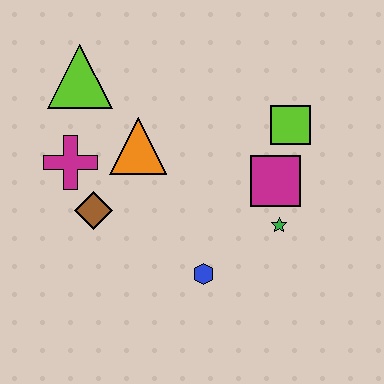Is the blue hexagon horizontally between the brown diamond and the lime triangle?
No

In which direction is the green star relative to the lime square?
The green star is below the lime square.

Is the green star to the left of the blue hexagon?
No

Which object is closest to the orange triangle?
The magenta cross is closest to the orange triangle.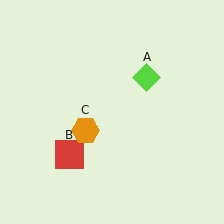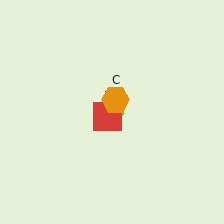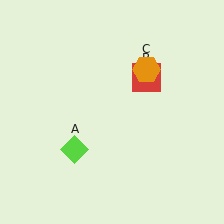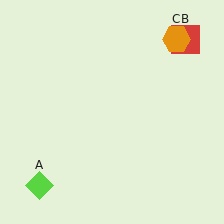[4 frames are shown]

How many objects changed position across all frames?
3 objects changed position: lime diamond (object A), red square (object B), orange hexagon (object C).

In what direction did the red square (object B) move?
The red square (object B) moved up and to the right.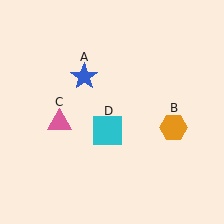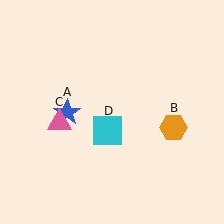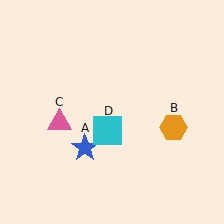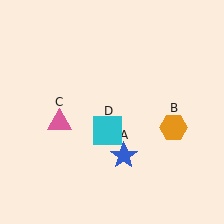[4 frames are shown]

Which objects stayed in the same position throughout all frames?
Orange hexagon (object B) and pink triangle (object C) and cyan square (object D) remained stationary.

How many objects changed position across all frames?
1 object changed position: blue star (object A).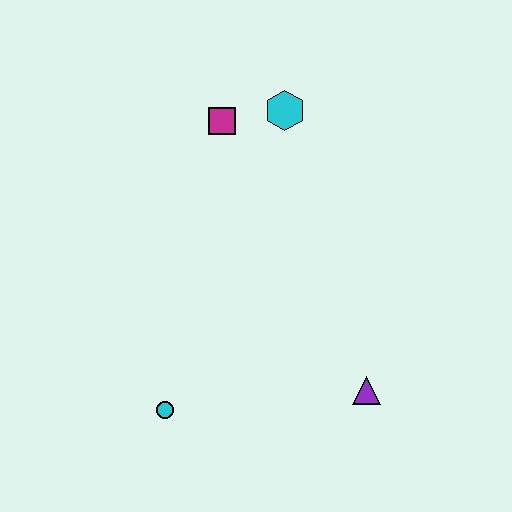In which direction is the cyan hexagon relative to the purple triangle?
The cyan hexagon is above the purple triangle.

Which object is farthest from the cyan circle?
The cyan hexagon is farthest from the cyan circle.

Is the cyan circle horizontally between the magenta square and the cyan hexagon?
No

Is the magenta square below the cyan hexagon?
Yes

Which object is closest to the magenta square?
The cyan hexagon is closest to the magenta square.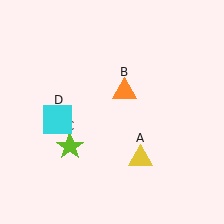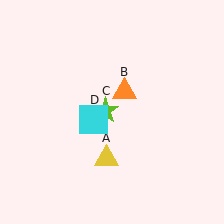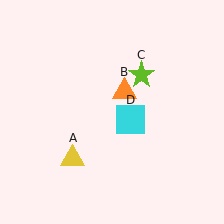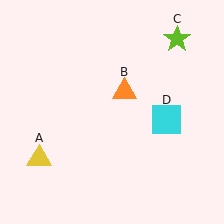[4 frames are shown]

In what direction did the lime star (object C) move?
The lime star (object C) moved up and to the right.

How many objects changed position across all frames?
3 objects changed position: yellow triangle (object A), lime star (object C), cyan square (object D).